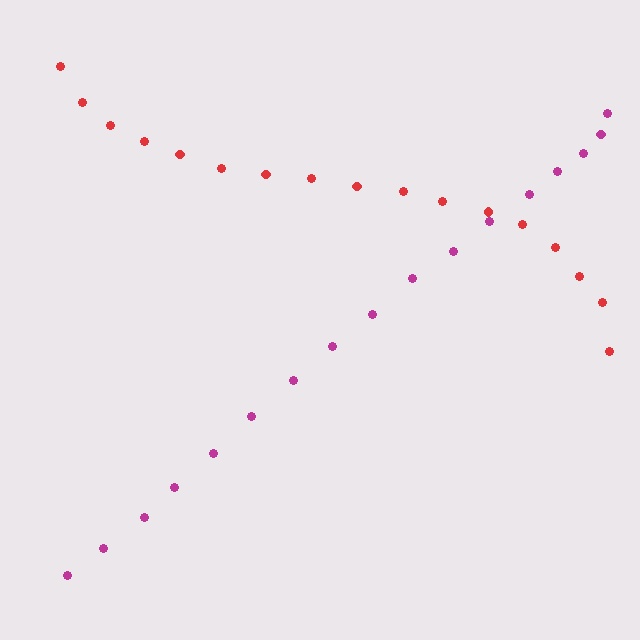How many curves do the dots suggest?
There are 2 distinct paths.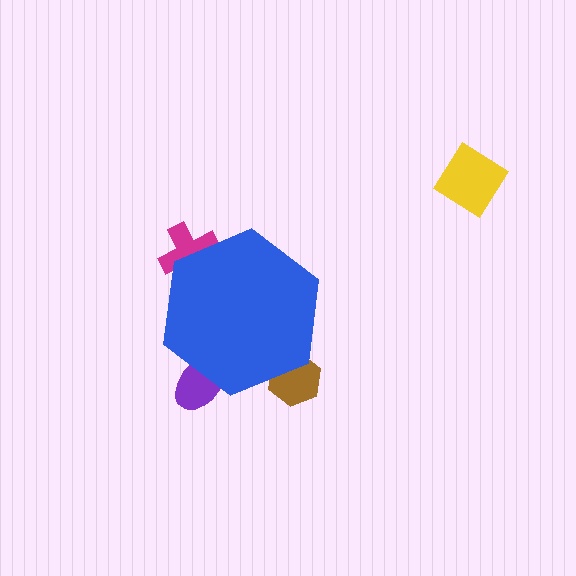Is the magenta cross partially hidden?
Yes, the magenta cross is partially hidden behind the blue hexagon.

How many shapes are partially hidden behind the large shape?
3 shapes are partially hidden.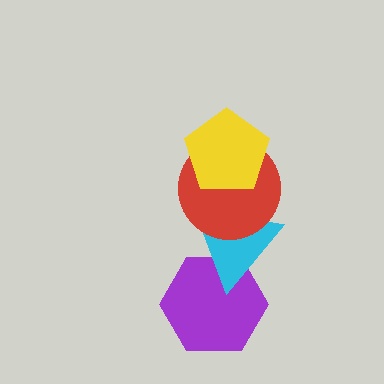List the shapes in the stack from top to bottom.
From top to bottom: the yellow pentagon, the red circle, the cyan triangle, the purple hexagon.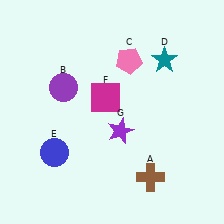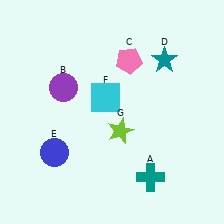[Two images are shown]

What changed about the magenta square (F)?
In Image 1, F is magenta. In Image 2, it changed to cyan.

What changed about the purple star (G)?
In Image 1, G is purple. In Image 2, it changed to lime.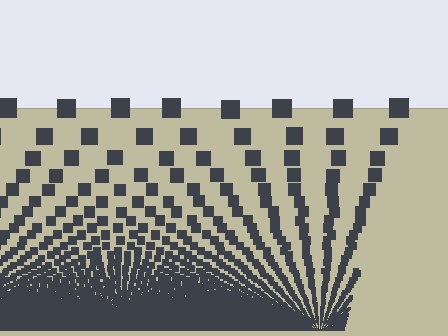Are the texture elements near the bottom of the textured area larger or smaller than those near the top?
Smaller. The gradient is inverted — elements near the bottom are smaller and denser.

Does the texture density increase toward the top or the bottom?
Density increases toward the bottom.